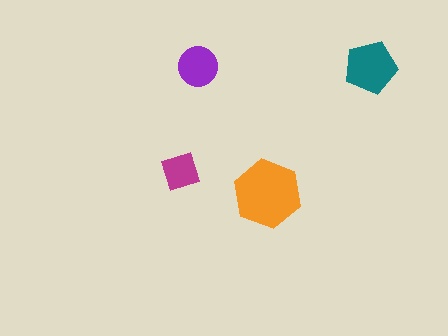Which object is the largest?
The orange hexagon.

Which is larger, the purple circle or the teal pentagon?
The teal pentagon.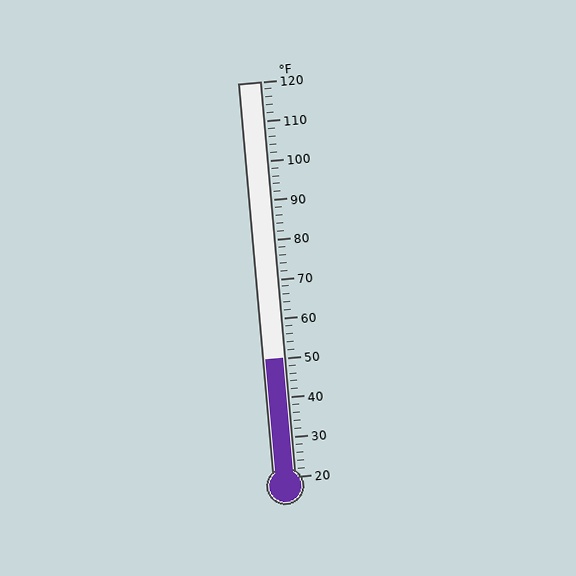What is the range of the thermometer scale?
The thermometer scale ranges from 20°F to 120°F.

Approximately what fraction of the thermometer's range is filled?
The thermometer is filled to approximately 30% of its range.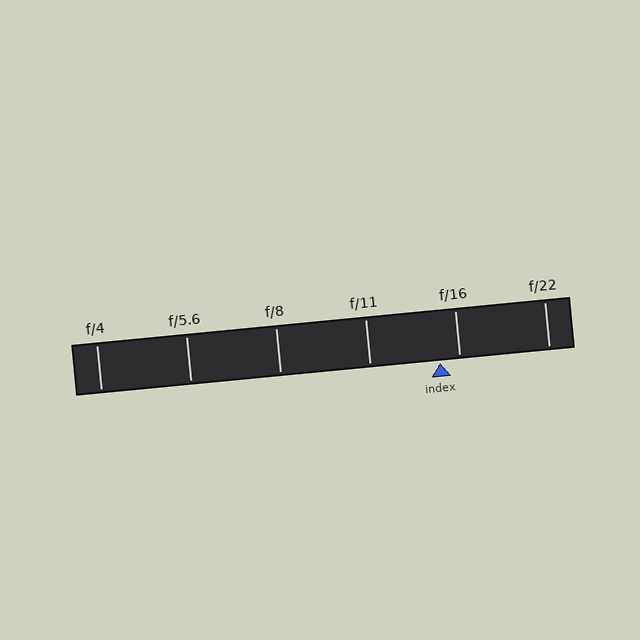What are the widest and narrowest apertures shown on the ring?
The widest aperture shown is f/4 and the narrowest is f/22.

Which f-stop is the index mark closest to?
The index mark is closest to f/16.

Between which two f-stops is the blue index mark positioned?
The index mark is between f/11 and f/16.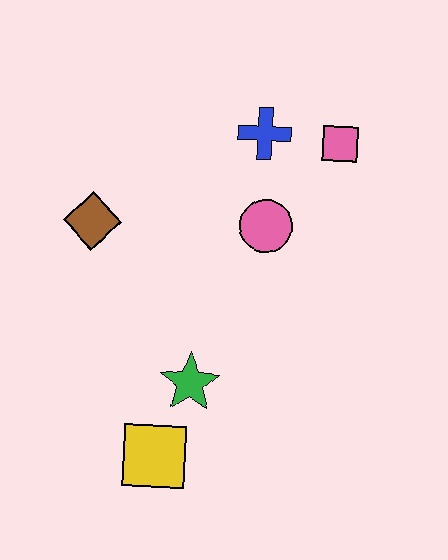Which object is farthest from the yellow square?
The pink square is farthest from the yellow square.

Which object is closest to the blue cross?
The pink square is closest to the blue cross.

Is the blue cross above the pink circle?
Yes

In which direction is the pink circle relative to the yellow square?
The pink circle is above the yellow square.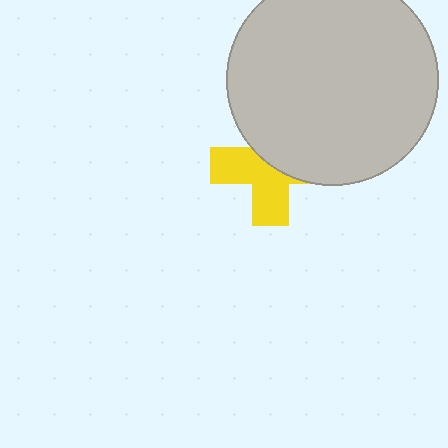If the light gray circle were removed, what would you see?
You would see the complete yellow cross.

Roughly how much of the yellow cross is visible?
About half of it is visible (roughly 51%).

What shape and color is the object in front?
The object in front is a light gray circle.